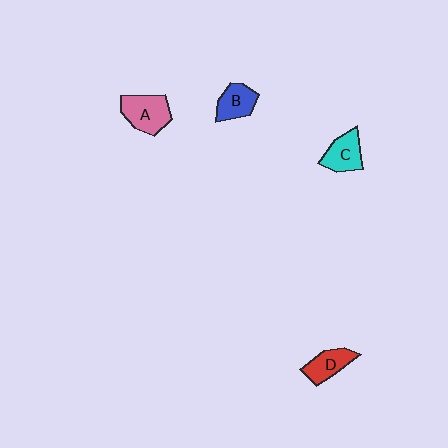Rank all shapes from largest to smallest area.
From largest to smallest: A (pink), C (cyan), D (red), B (blue).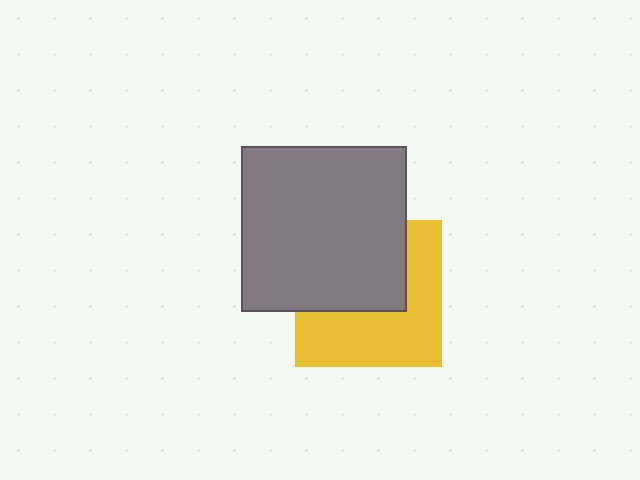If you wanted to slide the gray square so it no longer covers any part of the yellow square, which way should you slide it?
Slide it up — that is the most direct way to separate the two shapes.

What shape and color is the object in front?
The object in front is a gray square.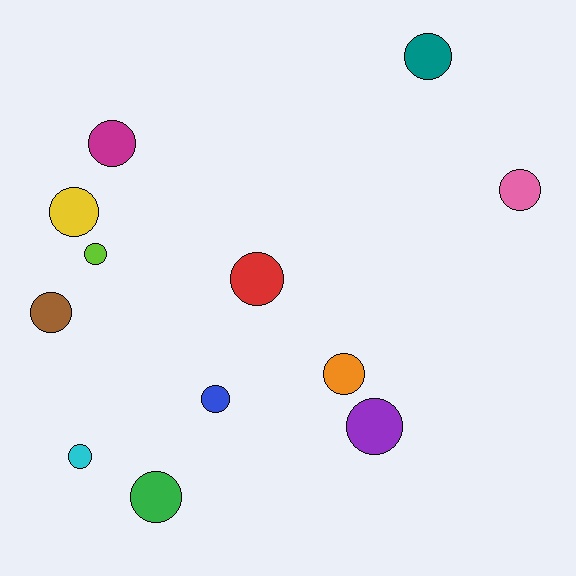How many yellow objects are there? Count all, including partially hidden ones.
There is 1 yellow object.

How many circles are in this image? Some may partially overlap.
There are 12 circles.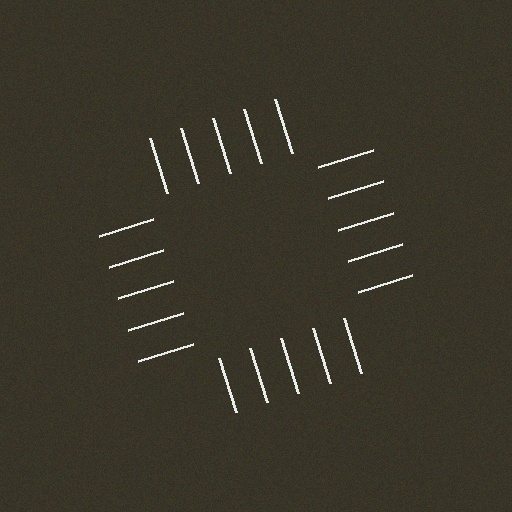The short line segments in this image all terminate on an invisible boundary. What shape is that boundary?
An illusory square — the line segments terminate on its edges but no continuous stroke is drawn.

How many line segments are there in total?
20 — 5 along each of the 4 edges.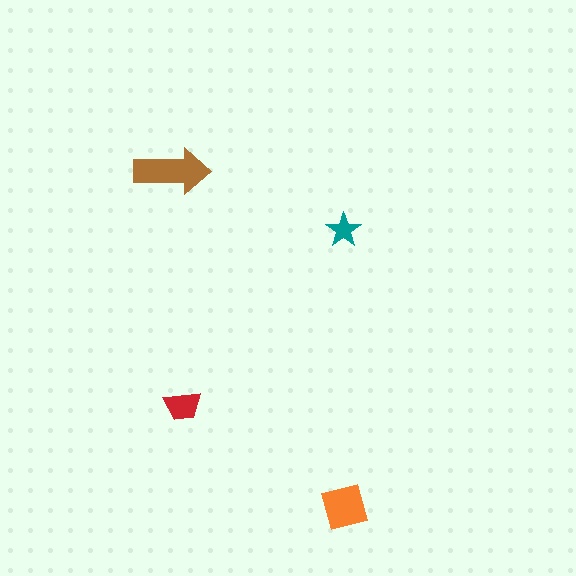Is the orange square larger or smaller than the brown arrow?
Smaller.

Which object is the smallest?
The teal star.